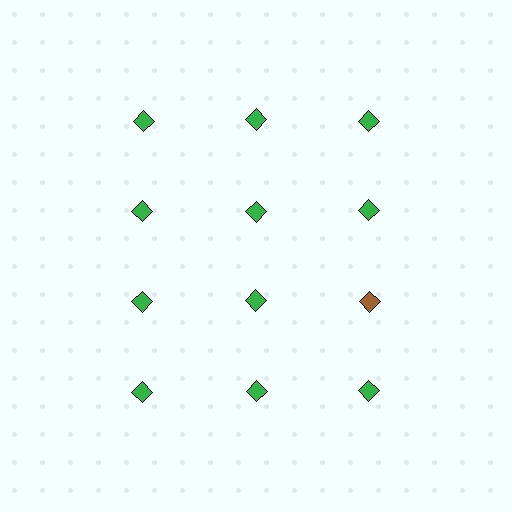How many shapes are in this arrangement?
There are 12 shapes arranged in a grid pattern.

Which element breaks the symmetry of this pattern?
The brown diamond in the third row, center column breaks the symmetry. All other shapes are green diamonds.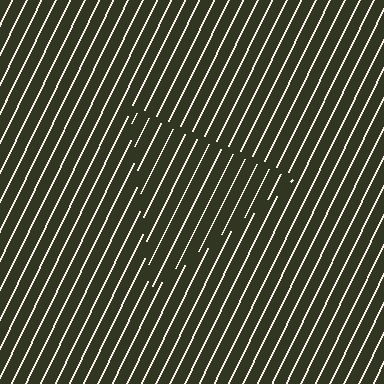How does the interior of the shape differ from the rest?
The interior of the shape contains the same grating, shifted by half a period — the contour is defined by the phase discontinuity where line-ends from the inner and outer gratings abut.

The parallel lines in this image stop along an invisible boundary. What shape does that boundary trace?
An illusory triangle. The interior of the shape contains the same grating, shifted by half a period — the contour is defined by the phase discontinuity where line-ends from the inner and outer gratings abut.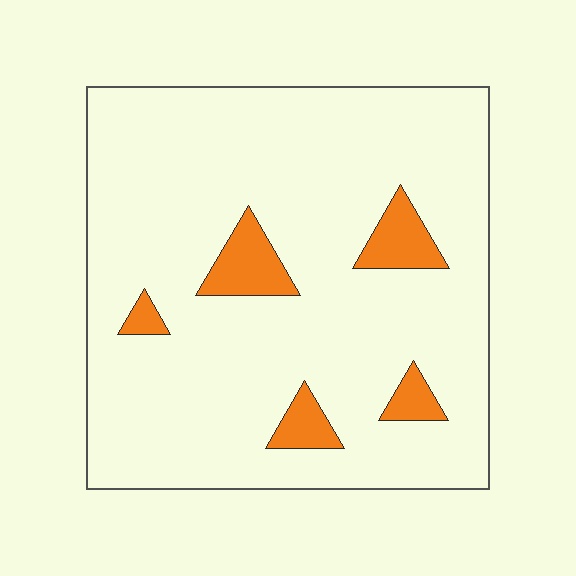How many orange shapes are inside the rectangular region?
5.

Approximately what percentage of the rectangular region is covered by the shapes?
Approximately 10%.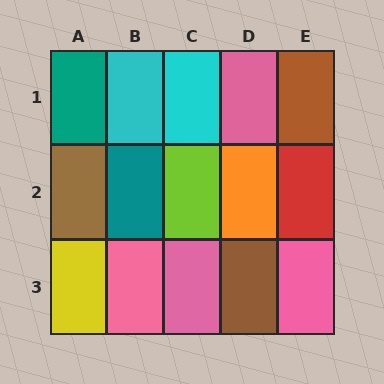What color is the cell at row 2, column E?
Red.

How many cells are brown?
3 cells are brown.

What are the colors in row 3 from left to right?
Yellow, pink, pink, brown, pink.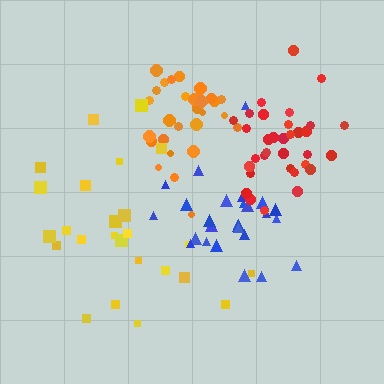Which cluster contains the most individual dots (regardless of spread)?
Red (33).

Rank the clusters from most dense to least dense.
red, orange, blue, yellow.